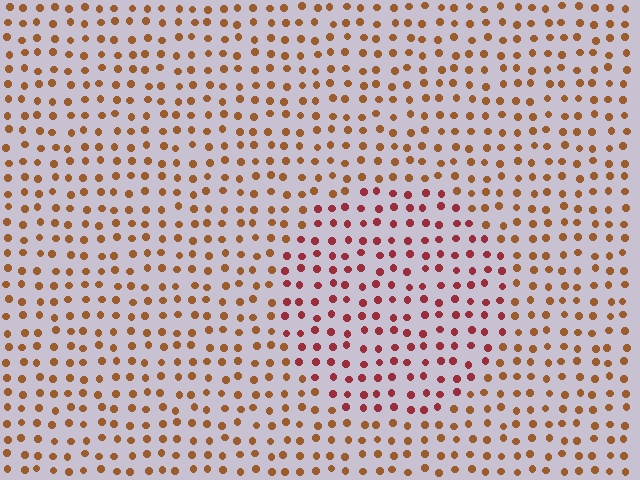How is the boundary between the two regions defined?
The boundary is defined purely by a slight shift in hue (about 34 degrees). Spacing, size, and orientation are identical on both sides.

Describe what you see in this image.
The image is filled with small brown elements in a uniform arrangement. A circle-shaped region is visible where the elements are tinted to a slightly different hue, forming a subtle color boundary.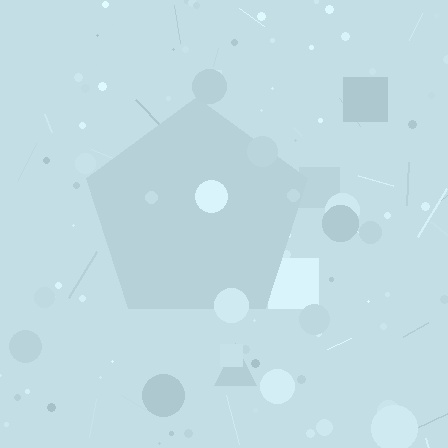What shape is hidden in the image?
A pentagon is hidden in the image.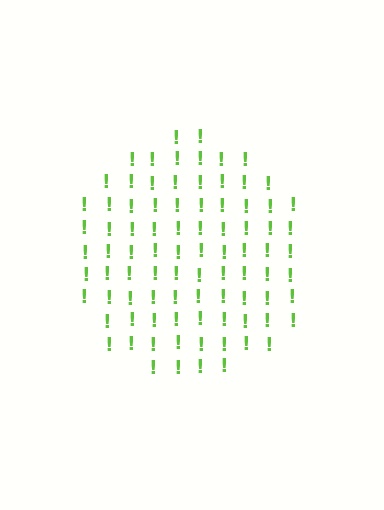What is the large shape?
The large shape is a circle.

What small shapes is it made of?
It is made of small exclamation marks.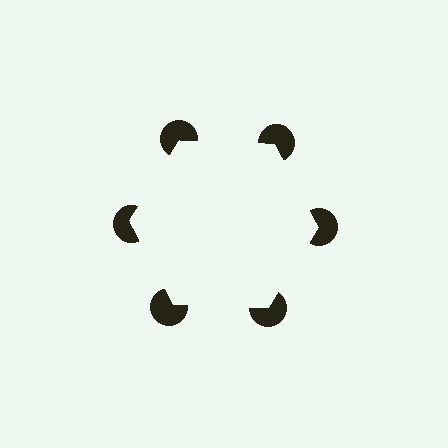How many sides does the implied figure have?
6 sides.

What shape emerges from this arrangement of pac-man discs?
An illusory hexagon — its edges are inferred from the aligned wedge cuts in the pac-man discs, not physically drawn.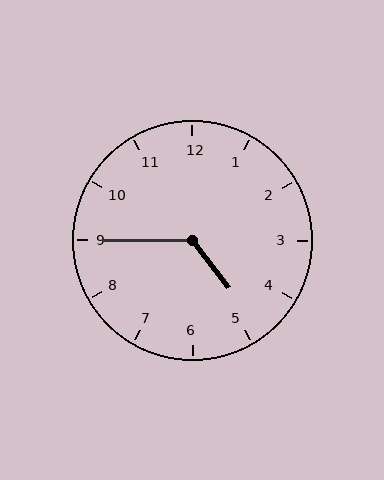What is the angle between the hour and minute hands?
Approximately 128 degrees.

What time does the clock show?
4:45.